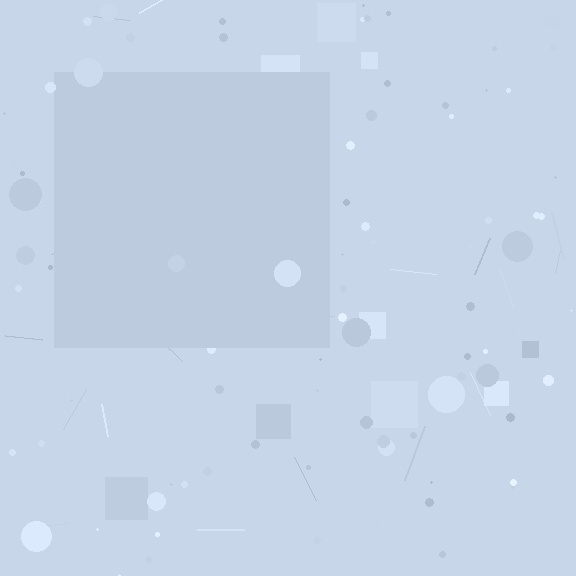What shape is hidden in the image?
A square is hidden in the image.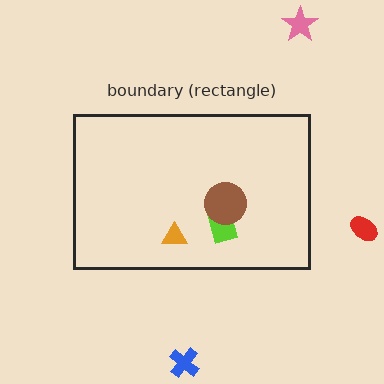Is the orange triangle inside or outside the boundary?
Inside.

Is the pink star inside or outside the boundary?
Outside.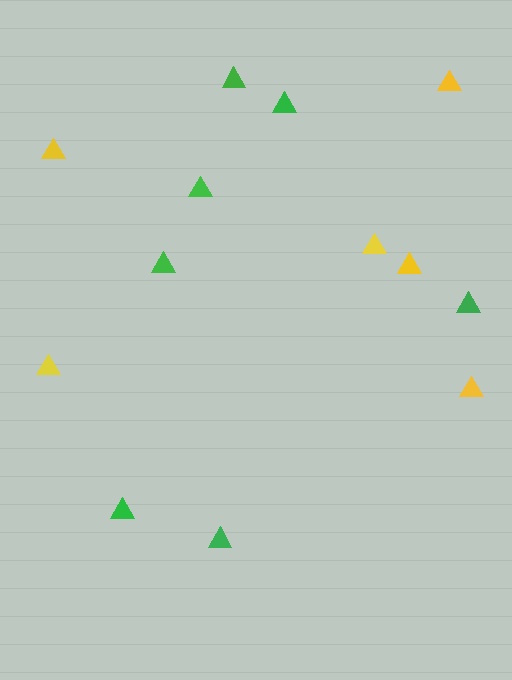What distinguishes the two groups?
There are 2 groups: one group of green triangles (7) and one group of yellow triangles (6).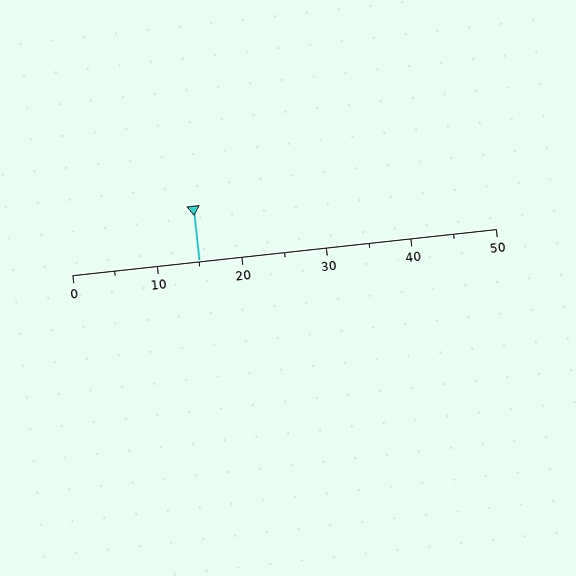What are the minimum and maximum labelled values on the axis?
The axis runs from 0 to 50.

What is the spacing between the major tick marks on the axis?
The major ticks are spaced 10 apart.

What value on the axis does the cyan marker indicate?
The marker indicates approximately 15.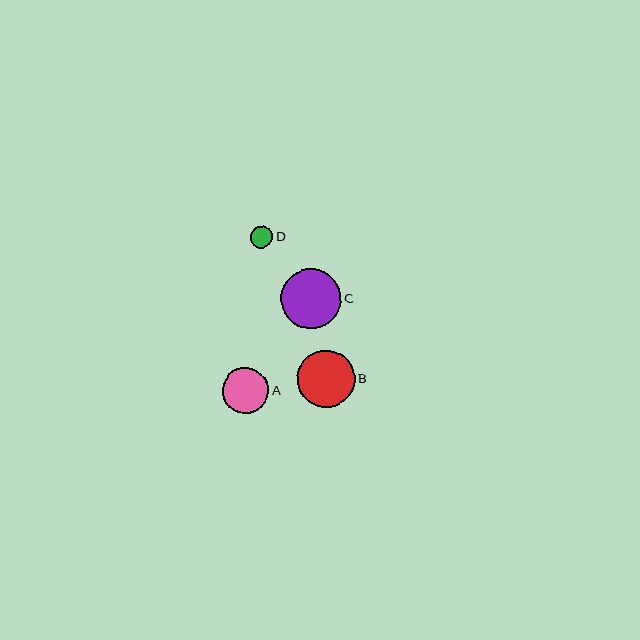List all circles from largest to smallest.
From largest to smallest: C, B, A, D.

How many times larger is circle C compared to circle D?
Circle C is approximately 2.7 times the size of circle D.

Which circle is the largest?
Circle C is the largest with a size of approximately 60 pixels.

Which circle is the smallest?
Circle D is the smallest with a size of approximately 22 pixels.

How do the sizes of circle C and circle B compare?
Circle C and circle B are approximately the same size.